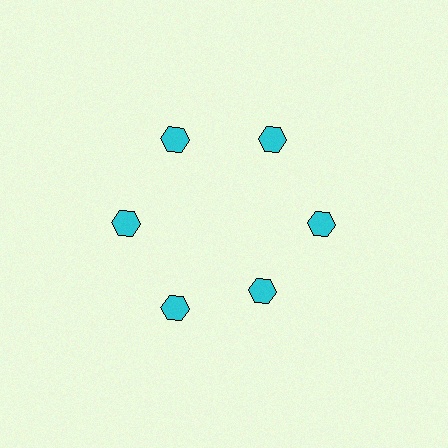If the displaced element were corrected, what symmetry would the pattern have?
It would have 6-fold rotational symmetry — the pattern would map onto itself every 60 degrees.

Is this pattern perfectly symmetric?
No. The 6 cyan hexagons are arranged in a ring, but one element near the 5 o'clock position is pulled inward toward the center, breaking the 6-fold rotational symmetry.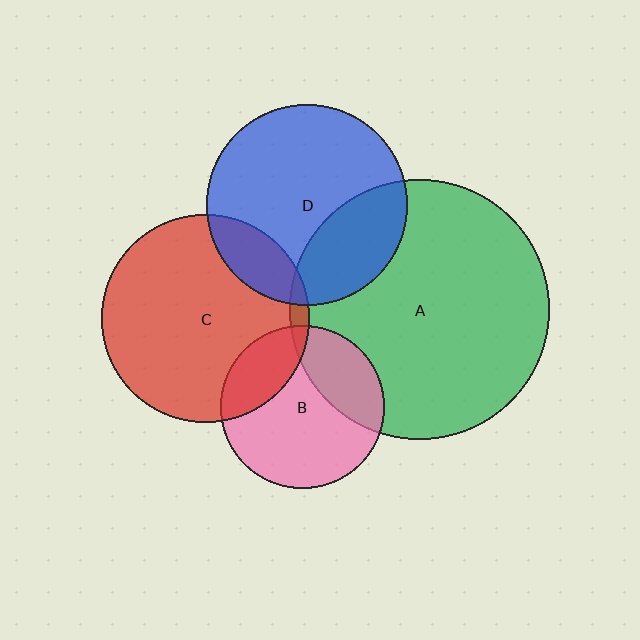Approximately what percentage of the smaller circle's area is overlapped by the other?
Approximately 30%.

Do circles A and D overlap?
Yes.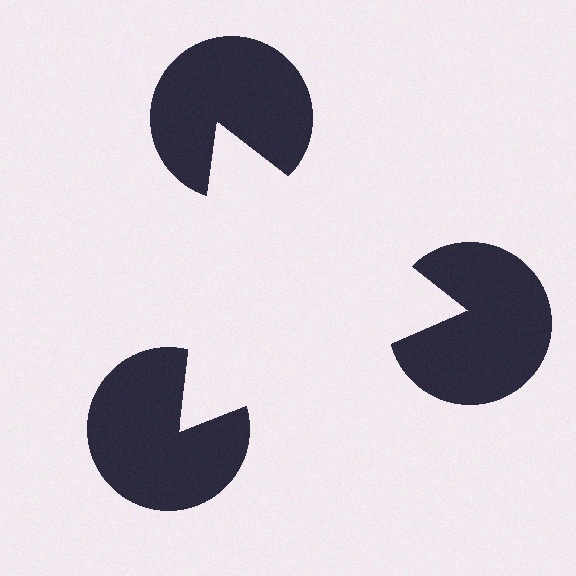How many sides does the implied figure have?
3 sides.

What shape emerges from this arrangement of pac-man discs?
An illusory triangle — its edges are inferred from the aligned wedge cuts in the pac-man discs, not physically drawn.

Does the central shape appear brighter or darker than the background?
It typically appears slightly brighter than the background, even though no actual brightness change is drawn.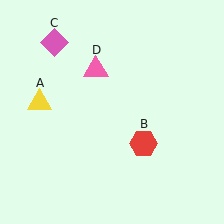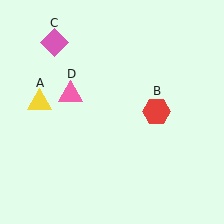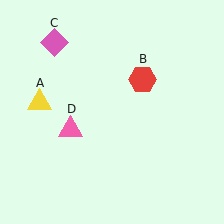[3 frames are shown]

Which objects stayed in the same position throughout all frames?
Yellow triangle (object A) and pink diamond (object C) remained stationary.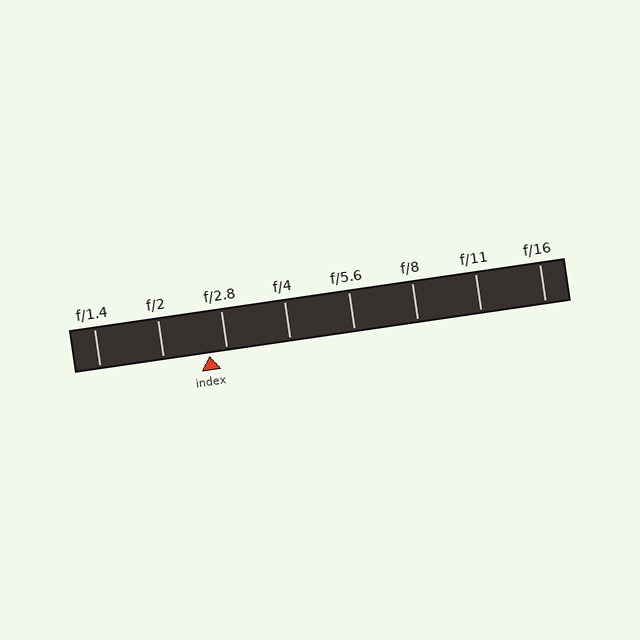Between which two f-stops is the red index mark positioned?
The index mark is between f/2 and f/2.8.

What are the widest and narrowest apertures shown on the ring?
The widest aperture shown is f/1.4 and the narrowest is f/16.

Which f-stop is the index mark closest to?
The index mark is closest to f/2.8.